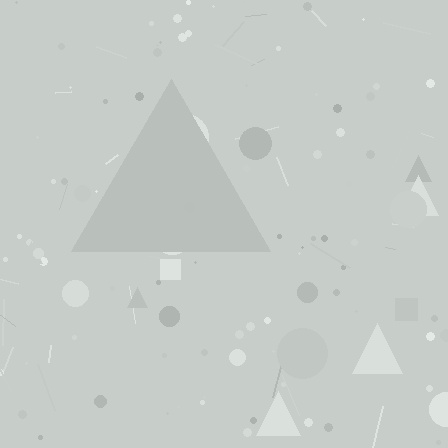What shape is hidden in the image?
A triangle is hidden in the image.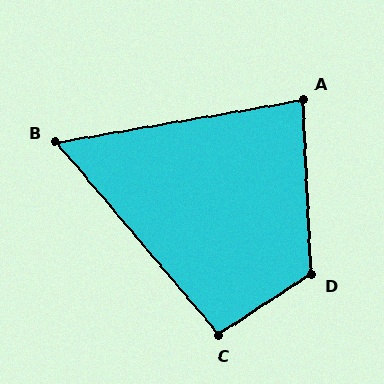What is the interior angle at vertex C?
Approximately 97 degrees (obtuse).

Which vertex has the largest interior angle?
D, at approximately 121 degrees.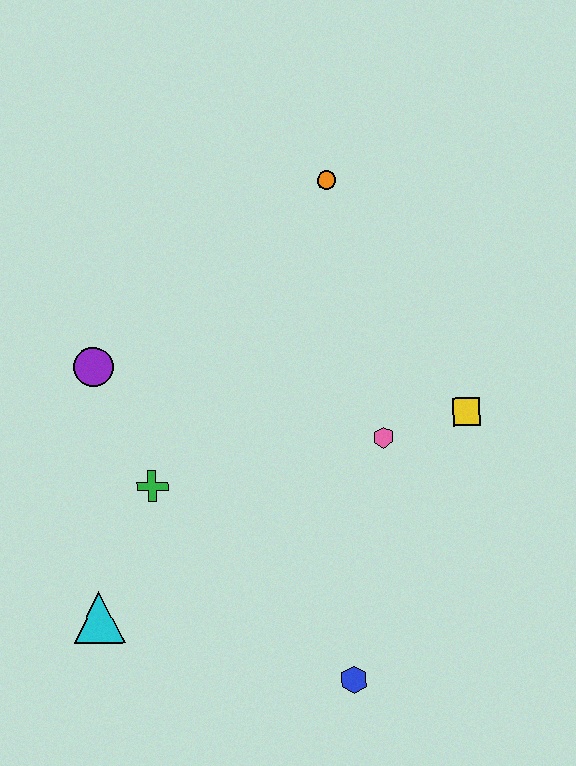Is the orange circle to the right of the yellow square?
No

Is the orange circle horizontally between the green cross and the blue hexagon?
Yes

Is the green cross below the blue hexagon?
No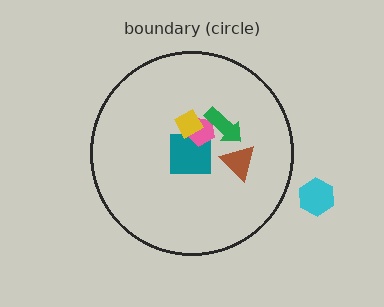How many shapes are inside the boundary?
5 inside, 1 outside.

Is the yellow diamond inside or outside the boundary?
Inside.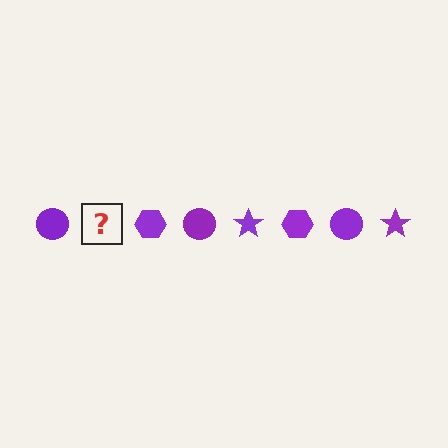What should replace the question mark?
The question mark should be replaced with a purple star.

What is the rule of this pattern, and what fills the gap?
The rule is that the pattern cycles through circle, star, hexagon shapes in purple. The gap should be filled with a purple star.